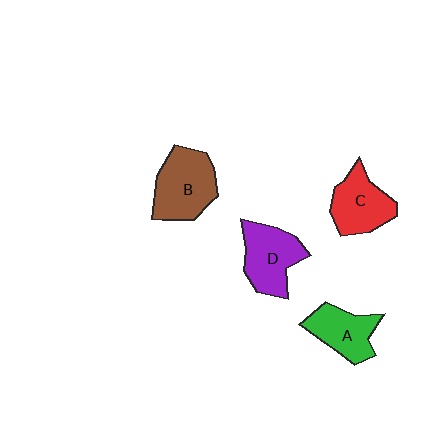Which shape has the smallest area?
Shape A (green).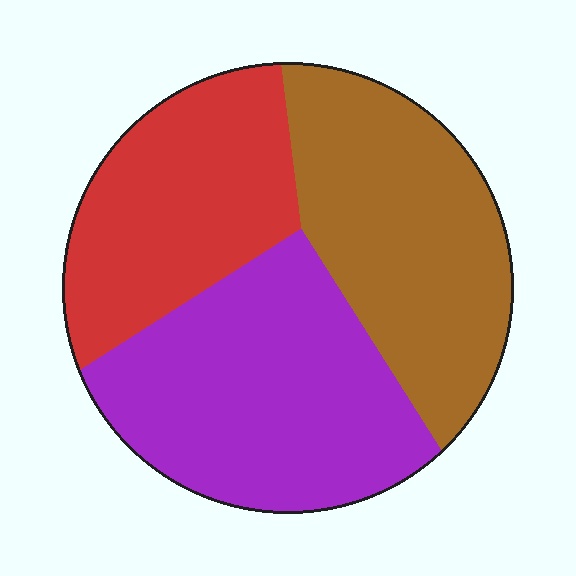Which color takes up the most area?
Purple, at roughly 40%.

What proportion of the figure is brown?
Brown covers about 35% of the figure.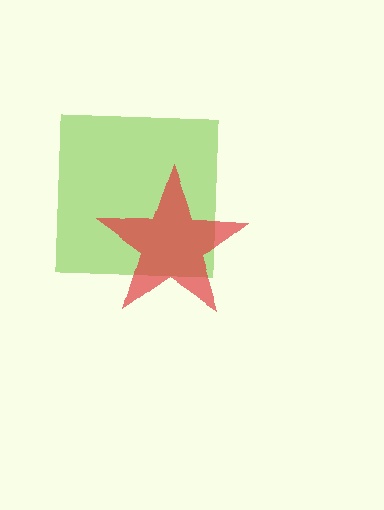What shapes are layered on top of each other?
The layered shapes are: a lime square, a red star.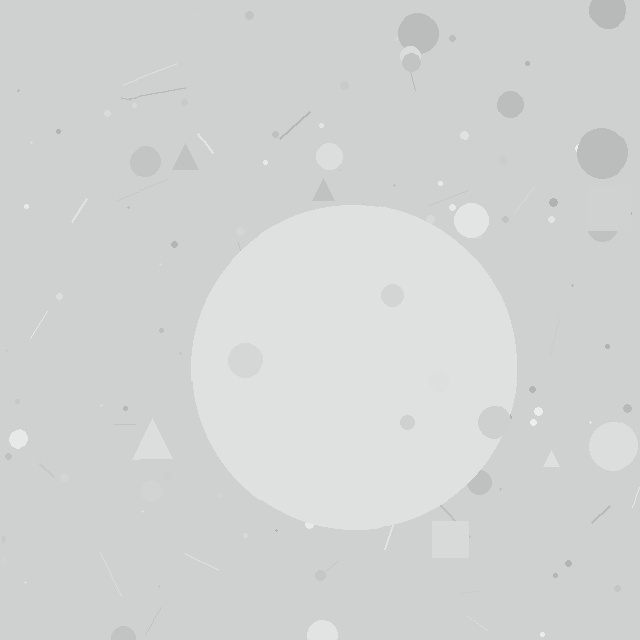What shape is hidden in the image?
A circle is hidden in the image.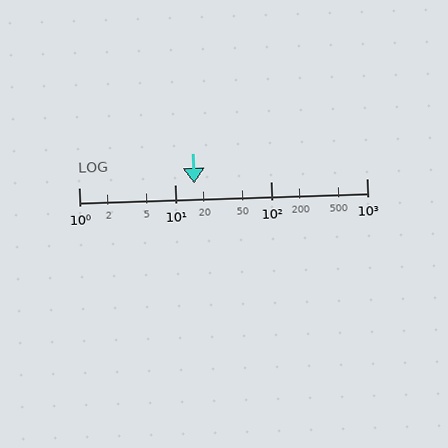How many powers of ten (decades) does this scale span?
The scale spans 3 decades, from 1 to 1000.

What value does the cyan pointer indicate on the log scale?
The pointer indicates approximately 16.